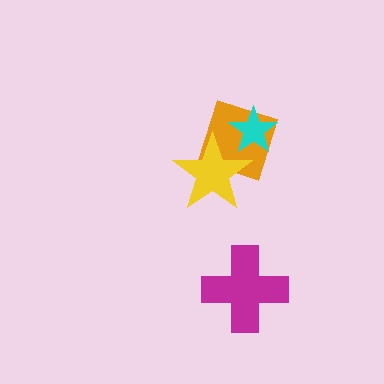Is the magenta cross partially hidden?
No, no other shape covers it.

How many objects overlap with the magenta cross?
0 objects overlap with the magenta cross.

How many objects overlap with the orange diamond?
2 objects overlap with the orange diamond.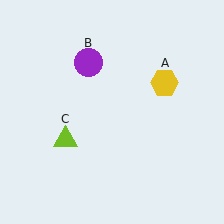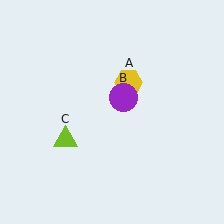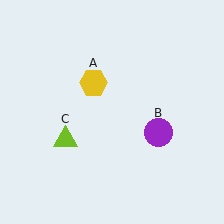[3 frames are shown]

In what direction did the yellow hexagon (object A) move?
The yellow hexagon (object A) moved left.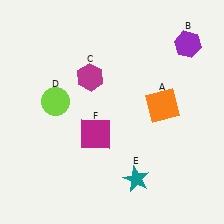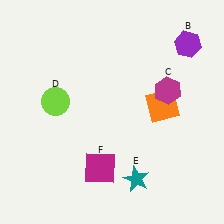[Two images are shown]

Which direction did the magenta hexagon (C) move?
The magenta hexagon (C) moved right.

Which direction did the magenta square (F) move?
The magenta square (F) moved down.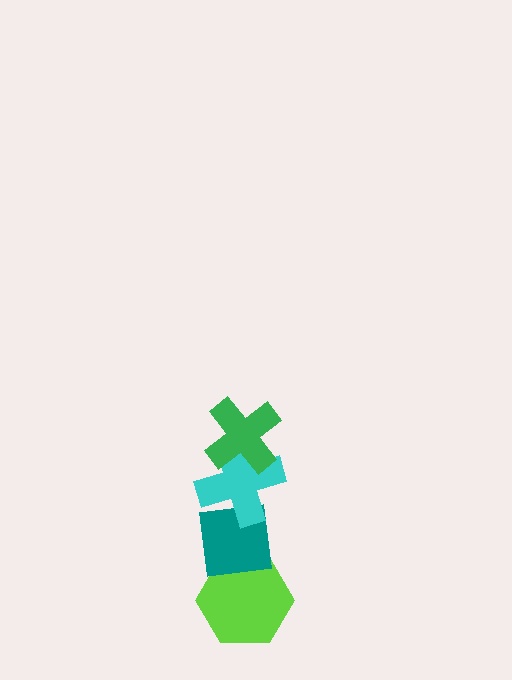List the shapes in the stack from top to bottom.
From top to bottom: the green cross, the cyan cross, the teal square, the lime hexagon.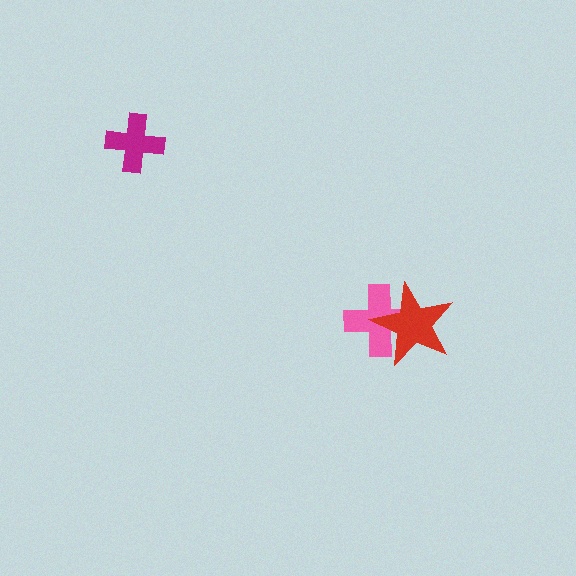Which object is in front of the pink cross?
The red star is in front of the pink cross.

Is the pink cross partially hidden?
Yes, it is partially covered by another shape.